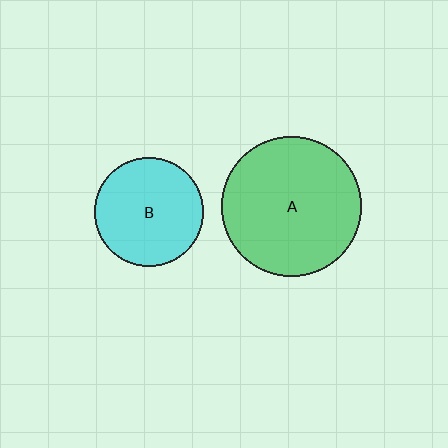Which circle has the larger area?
Circle A (green).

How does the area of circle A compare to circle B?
Approximately 1.7 times.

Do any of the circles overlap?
No, none of the circles overlap.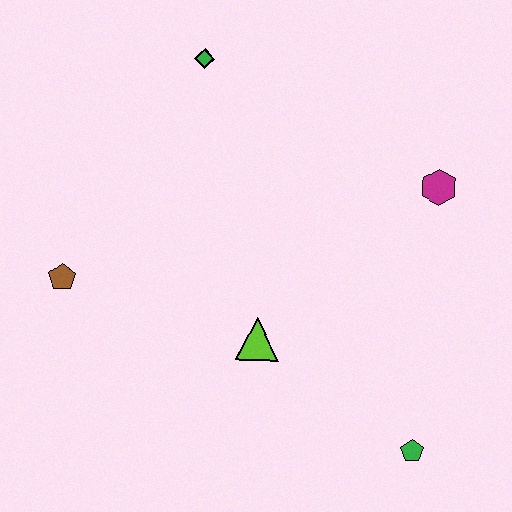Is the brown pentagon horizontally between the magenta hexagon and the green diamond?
No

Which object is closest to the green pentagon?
The lime triangle is closest to the green pentagon.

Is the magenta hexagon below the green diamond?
Yes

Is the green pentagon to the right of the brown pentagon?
Yes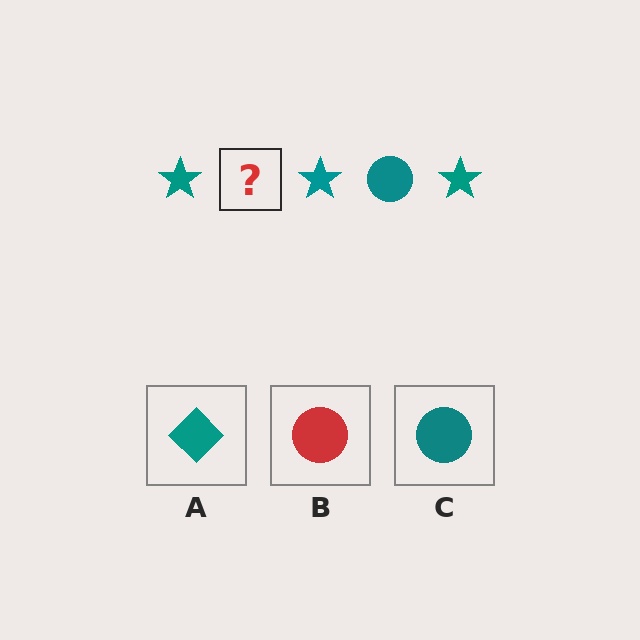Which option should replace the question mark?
Option C.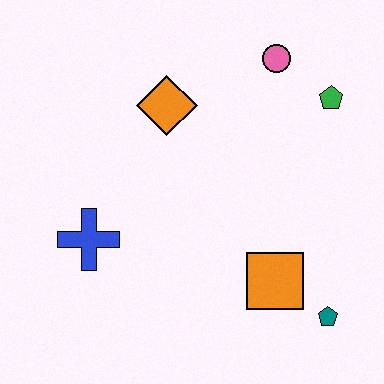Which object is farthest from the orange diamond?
The teal pentagon is farthest from the orange diamond.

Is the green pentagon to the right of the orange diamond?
Yes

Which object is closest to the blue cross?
The orange diamond is closest to the blue cross.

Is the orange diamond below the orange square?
No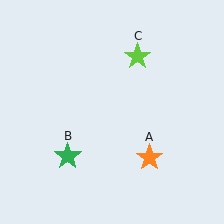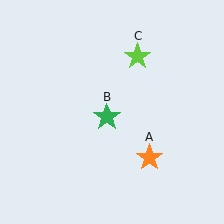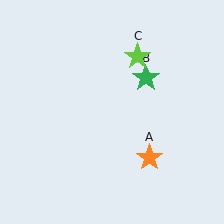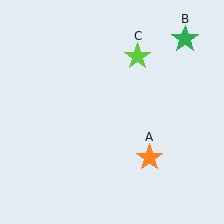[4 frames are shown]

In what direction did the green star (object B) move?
The green star (object B) moved up and to the right.